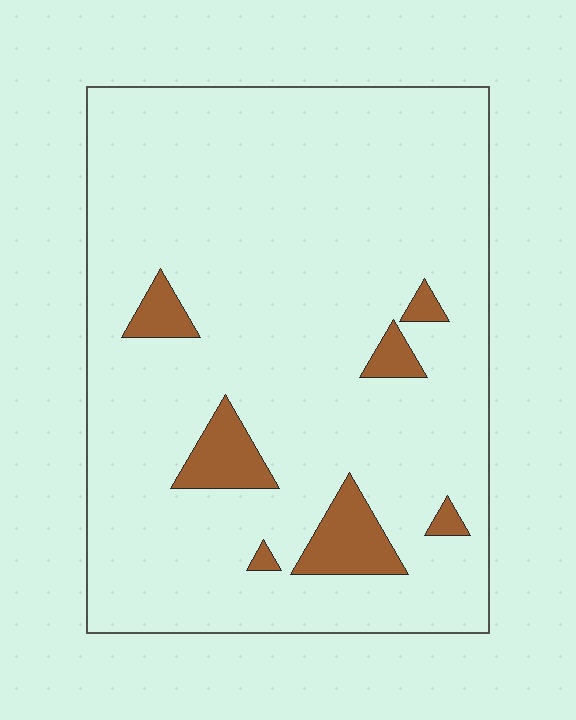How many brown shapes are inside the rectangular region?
7.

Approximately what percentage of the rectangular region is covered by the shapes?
Approximately 10%.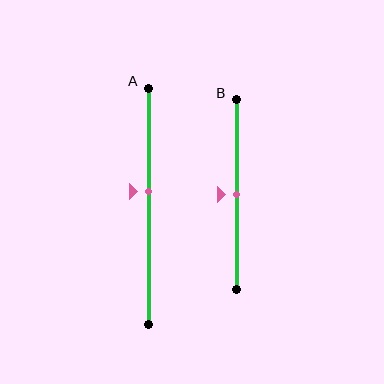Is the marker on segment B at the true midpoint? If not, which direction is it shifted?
Yes, the marker on segment B is at the true midpoint.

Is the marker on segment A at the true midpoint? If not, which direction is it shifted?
No, the marker on segment A is shifted upward by about 6% of the segment length.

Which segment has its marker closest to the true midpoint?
Segment B has its marker closest to the true midpoint.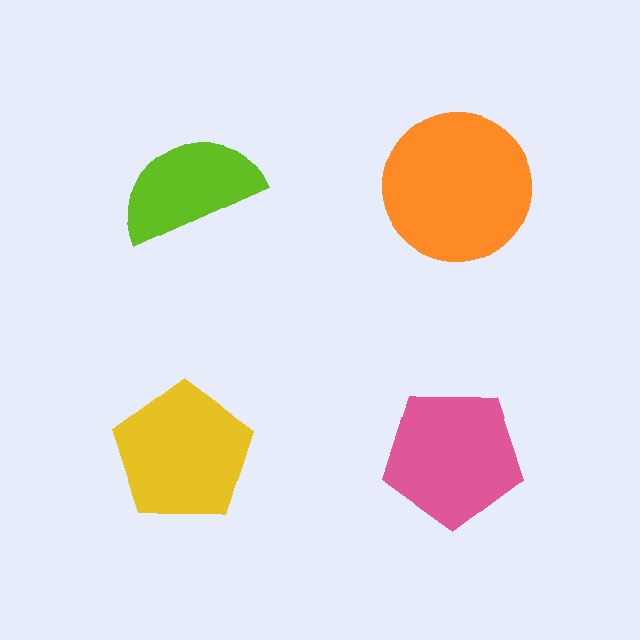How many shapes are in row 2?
2 shapes.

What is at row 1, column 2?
An orange circle.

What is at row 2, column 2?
A pink pentagon.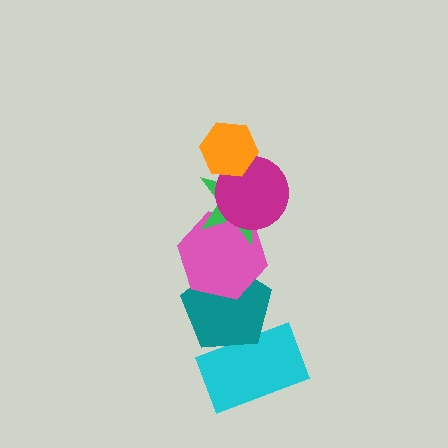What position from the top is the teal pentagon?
The teal pentagon is 5th from the top.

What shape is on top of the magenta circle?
The orange hexagon is on top of the magenta circle.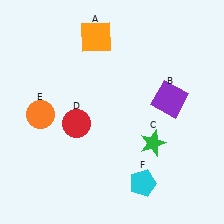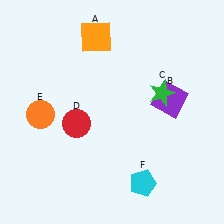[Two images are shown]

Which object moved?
The green star (C) moved up.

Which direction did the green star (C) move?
The green star (C) moved up.